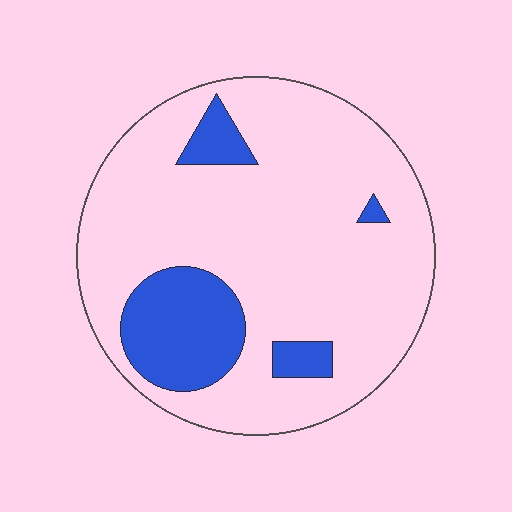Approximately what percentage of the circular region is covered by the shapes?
Approximately 20%.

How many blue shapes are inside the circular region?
4.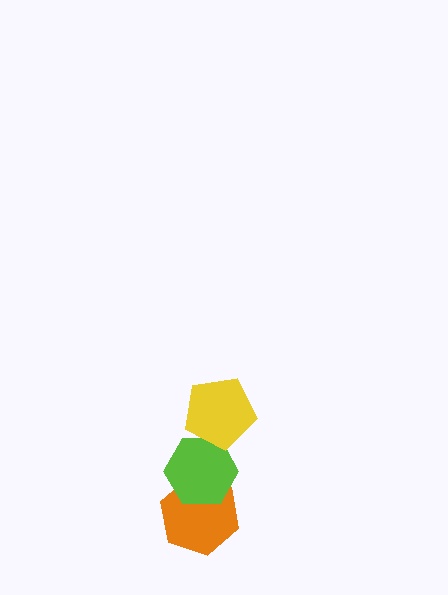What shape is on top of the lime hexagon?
The yellow pentagon is on top of the lime hexagon.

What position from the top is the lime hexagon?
The lime hexagon is 2nd from the top.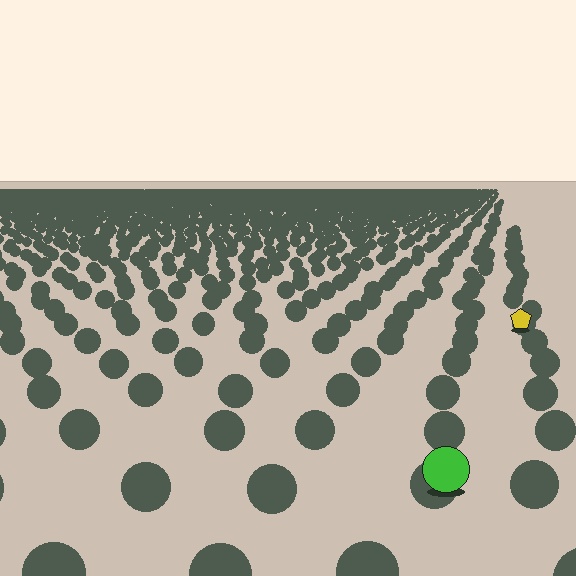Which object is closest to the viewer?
The green circle is closest. The texture marks near it are larger and more spread out.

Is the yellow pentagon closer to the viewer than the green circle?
No. The green circle is closer — you can tell from the texture gradient: the ground texture is coarser near it.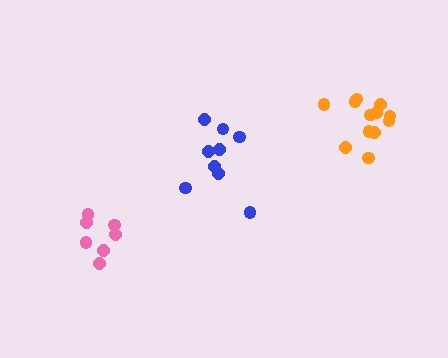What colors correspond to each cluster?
The clusters are colored: blue, pink, orange.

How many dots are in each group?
Group 1: 9 dots, Group 2: 7 dots, Group 3: 12 dots (28 total).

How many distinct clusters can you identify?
There are 3 distinct clusters.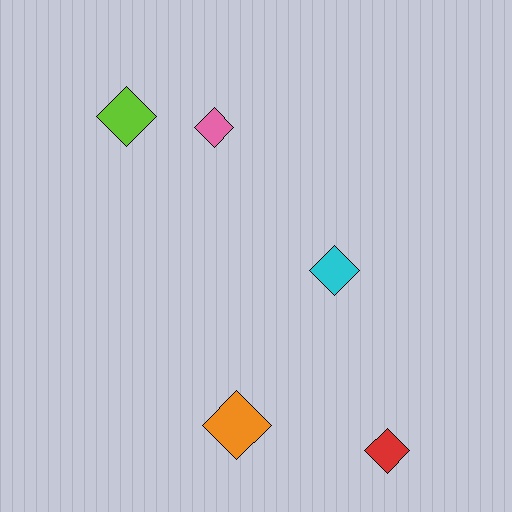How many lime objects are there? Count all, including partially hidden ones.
There is 1 lime object.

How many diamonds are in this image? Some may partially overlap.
There are 5 diamonds.